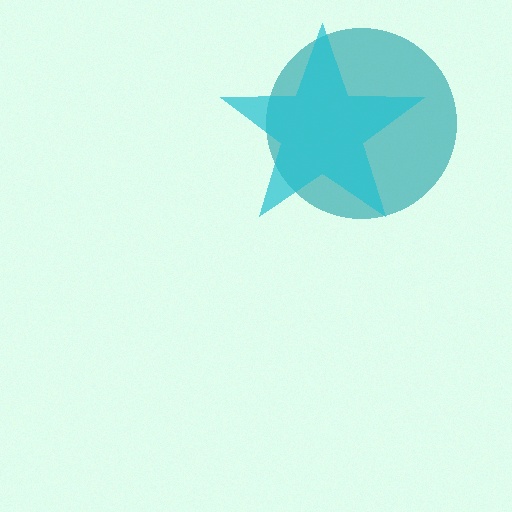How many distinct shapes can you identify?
There are 2 distinct shapes: a teal circle, a cyan star.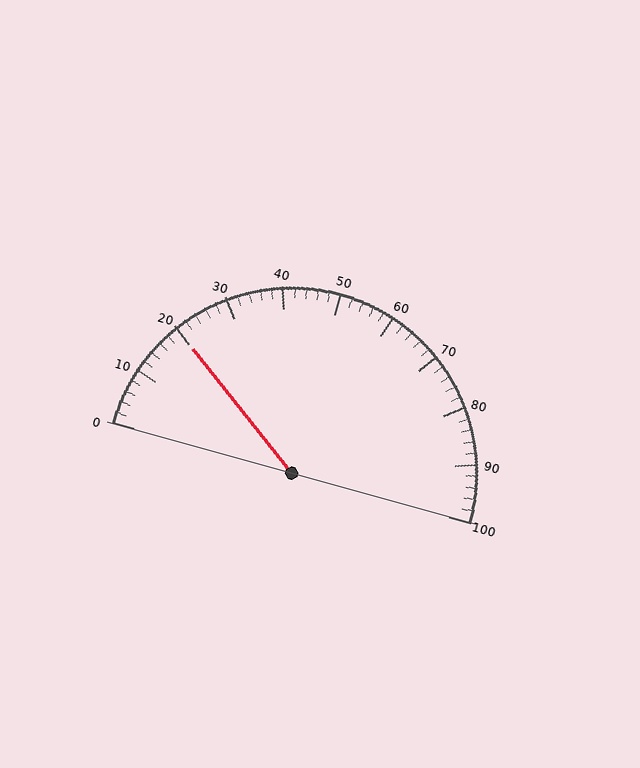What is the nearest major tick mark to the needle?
The nearest major tick mark is 20.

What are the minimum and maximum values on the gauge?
The gauge ranges from 0 to 100.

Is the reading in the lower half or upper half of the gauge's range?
The reading is in the lower half of the range (0 to 100).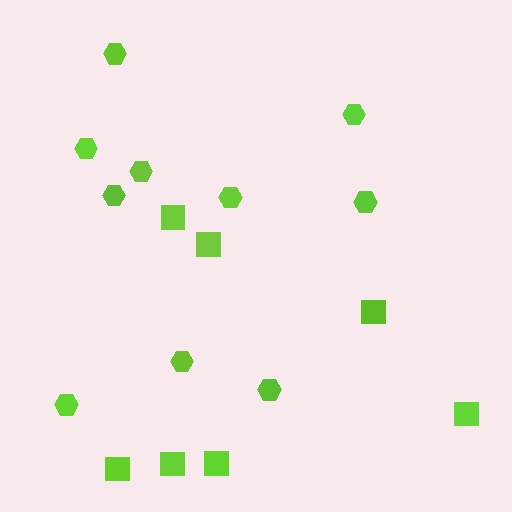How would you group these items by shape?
There are 2 groups: one group of hexagons (10) and one group of squares (7).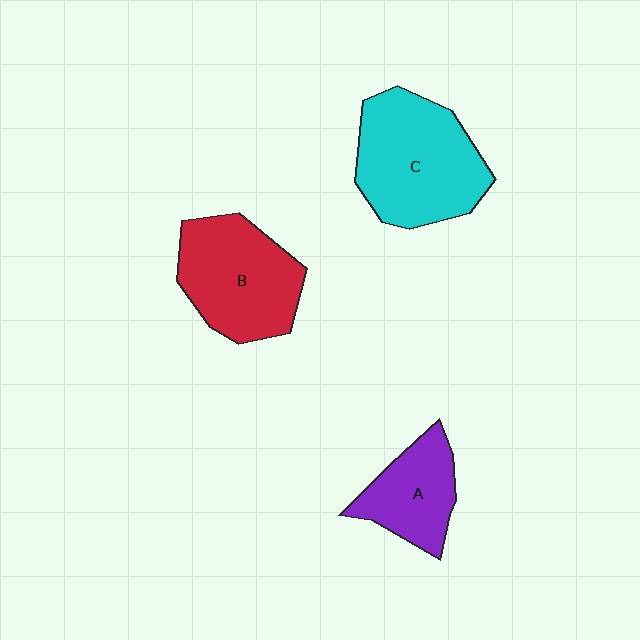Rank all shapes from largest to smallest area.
From largest to smallest: C (cyan), B (red), A (purple).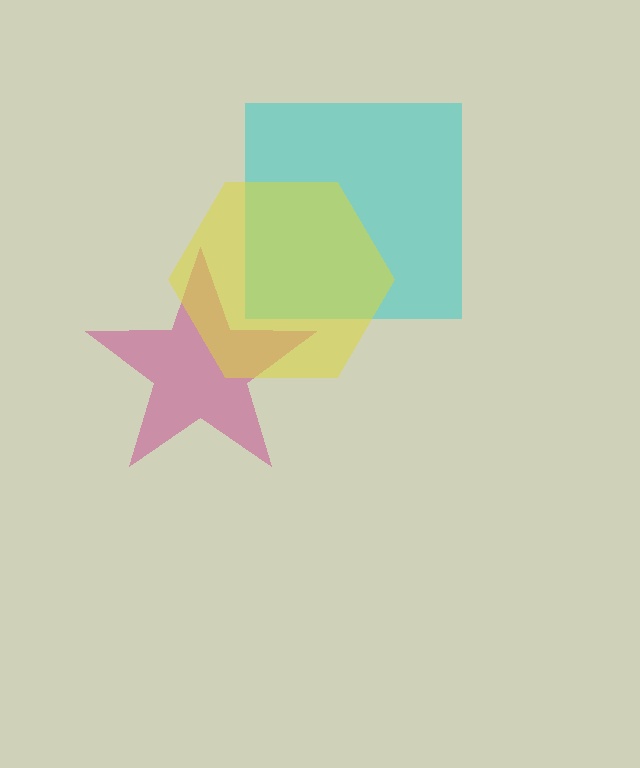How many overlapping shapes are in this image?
There are 3 overlapping shapes in the image.